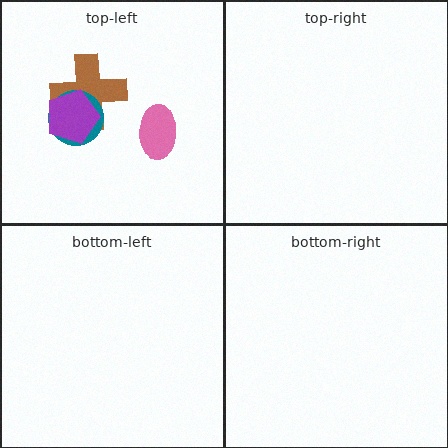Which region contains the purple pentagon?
The top-left region.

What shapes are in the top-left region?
The brown cross, the teal circle, the purple pentagon, the pink ellipse.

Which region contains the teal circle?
The top-left region.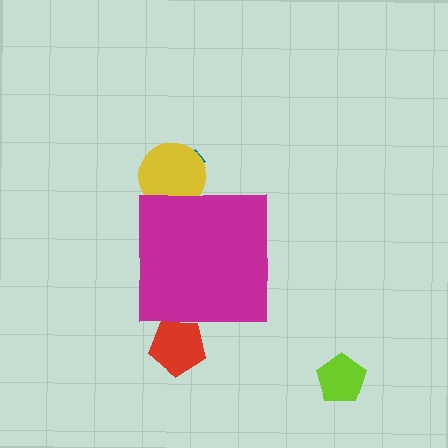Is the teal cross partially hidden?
Yes, the teal cross is partially hidden behind the magenta square.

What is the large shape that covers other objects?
A magenta square.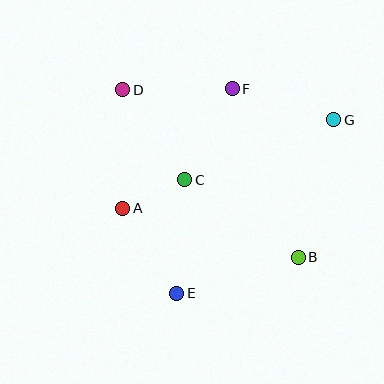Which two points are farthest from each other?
Points B and D are farthest from each other.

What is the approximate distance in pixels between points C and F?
The distance between C and F is approximately 103 pixels.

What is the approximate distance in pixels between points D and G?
The distance between D and G is approximately 213 pixels.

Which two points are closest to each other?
Points A and C are closest to each other.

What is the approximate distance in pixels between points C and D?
The distance between C and D is approximately 109 pixels.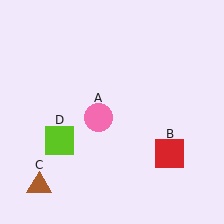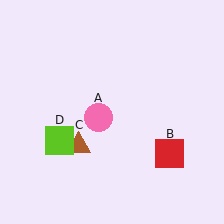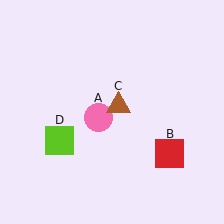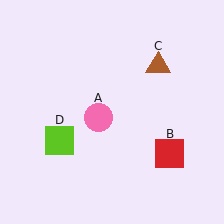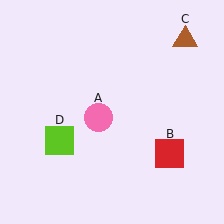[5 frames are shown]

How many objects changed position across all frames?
1 object changed position: brown triangle (object C).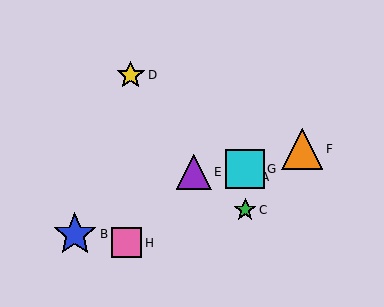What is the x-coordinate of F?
Object F is at x≈302.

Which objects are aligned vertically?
Objects A, C, G are aligned vertically.